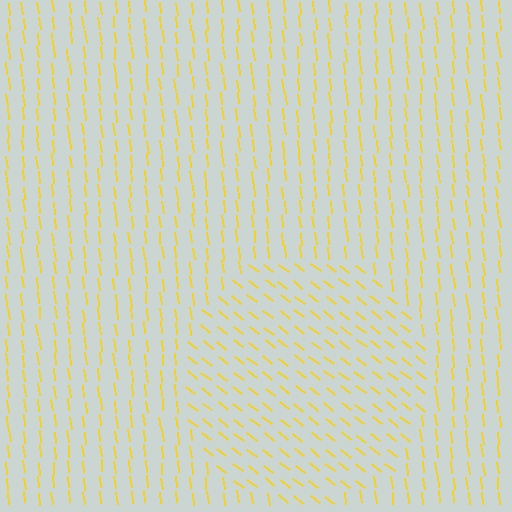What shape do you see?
I see a circle.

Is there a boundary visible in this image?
Yes, there is a texture boundary formed by a change in line orientation.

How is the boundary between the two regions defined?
The boundary is defined purely by a change in line orientation (approximately 45 degrees difference). All lines are the same color and thickness.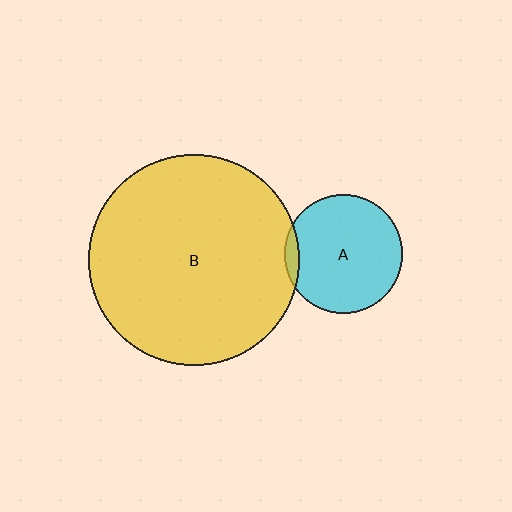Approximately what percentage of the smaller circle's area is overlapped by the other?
Approximately 5%.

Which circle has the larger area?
Circle B (yellow).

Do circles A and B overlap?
Yes.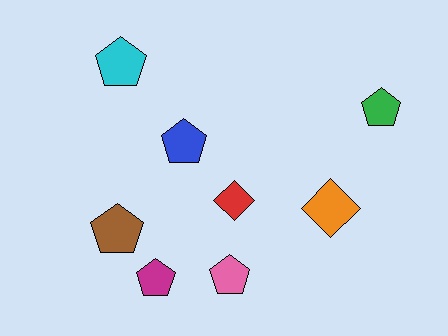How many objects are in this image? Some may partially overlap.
There are 8 objects.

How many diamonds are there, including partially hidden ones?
There are 2 diamonds.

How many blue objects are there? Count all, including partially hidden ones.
There is 1 blue object.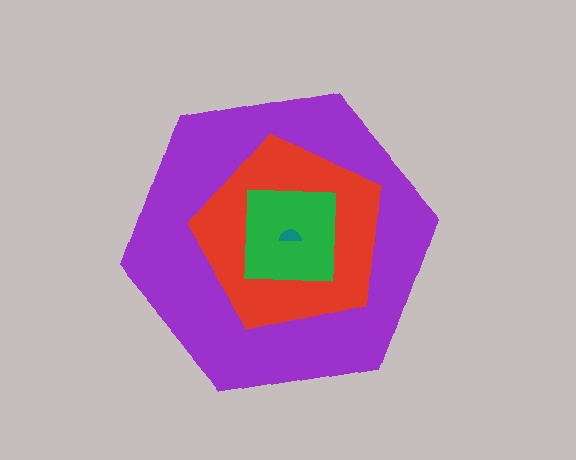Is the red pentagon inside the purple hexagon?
Yes.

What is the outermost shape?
The purple hexagon.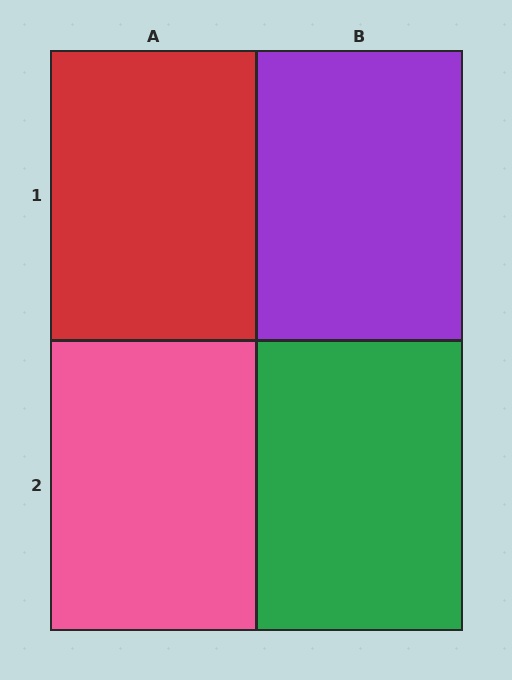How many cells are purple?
1 cell is purple.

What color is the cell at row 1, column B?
Purple.